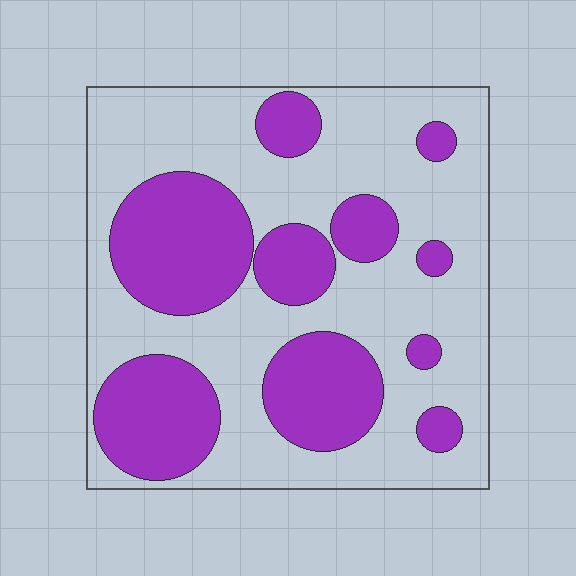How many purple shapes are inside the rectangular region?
10.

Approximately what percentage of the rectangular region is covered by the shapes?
Approximately 35%.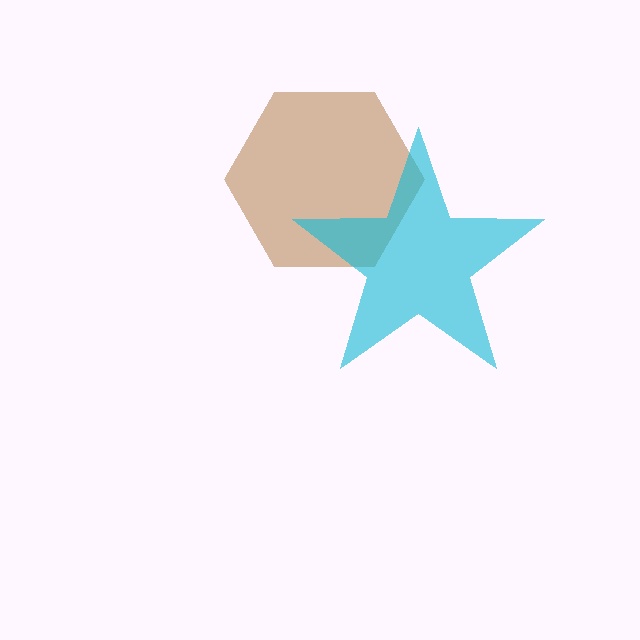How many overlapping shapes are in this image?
There are 2 overlapping shapes in the image.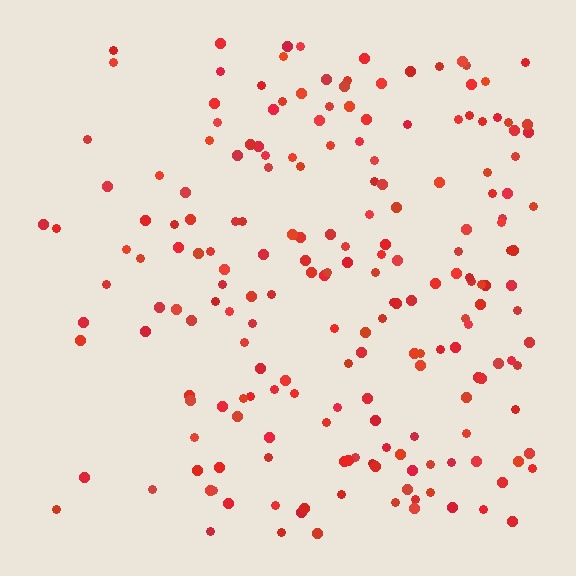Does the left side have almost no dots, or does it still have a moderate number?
Still a moderate number, just noticeably fewer than the right.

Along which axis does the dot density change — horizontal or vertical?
Horizontal.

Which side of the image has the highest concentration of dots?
The right.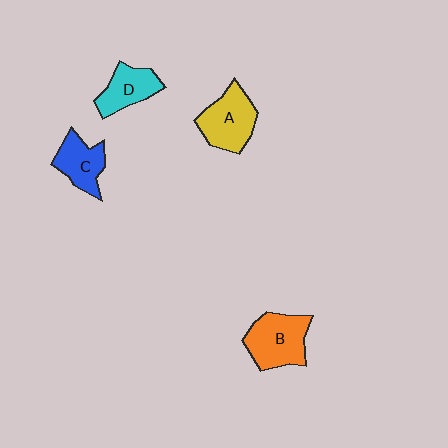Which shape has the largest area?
Shape B (orange).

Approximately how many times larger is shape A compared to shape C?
Approximately 1.3 times.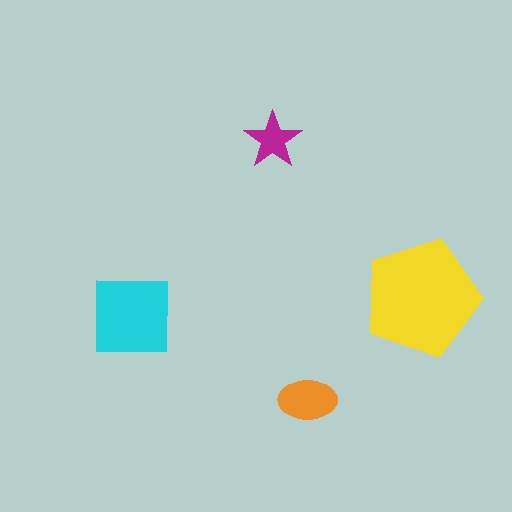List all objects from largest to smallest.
The yellow pentagon, the cyan square, the orange ellipse, the magenta star.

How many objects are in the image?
There are 4 objects in the image.